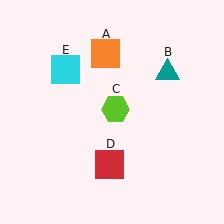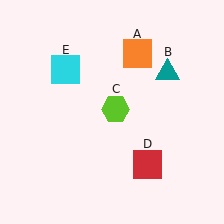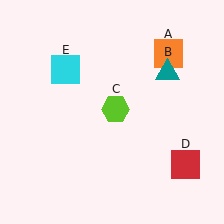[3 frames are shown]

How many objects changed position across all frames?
2 objects changed position: orange square (object A), red square (object D).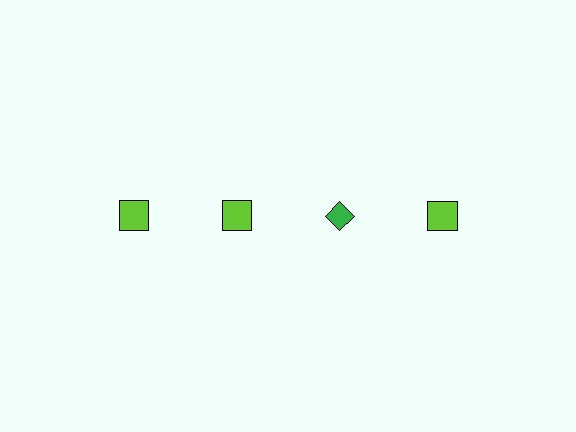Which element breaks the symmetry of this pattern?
The green diamond in the top row, center column breaks the symmetry. All other shapes are lime squares.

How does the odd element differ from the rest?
It differs in both color (green instead of lime) and shape (diamond instead of square).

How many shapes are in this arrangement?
There are 4 shapes arranged in a grid pattern.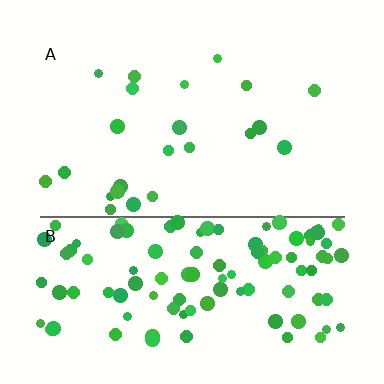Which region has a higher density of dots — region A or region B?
B (the bottom).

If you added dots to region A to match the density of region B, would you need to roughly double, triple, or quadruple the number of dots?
Approximately quadruple.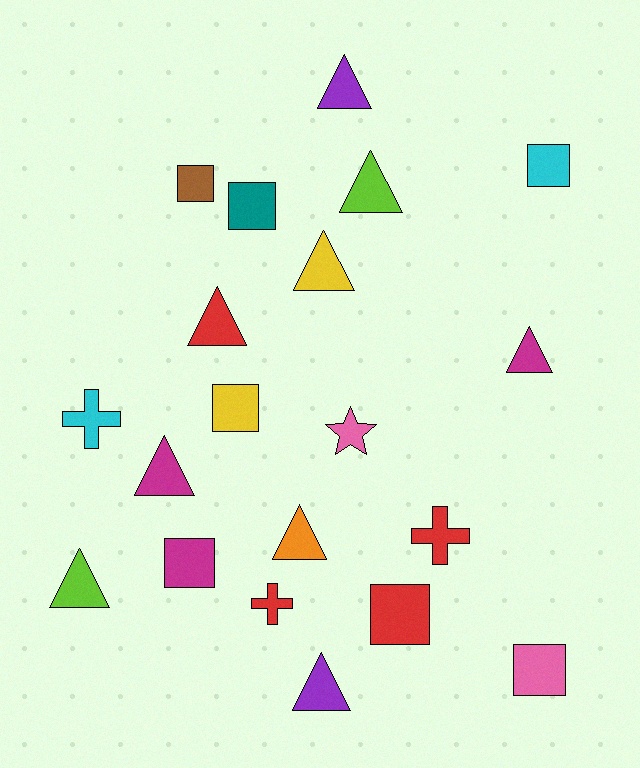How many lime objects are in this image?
There are 2 lime objects.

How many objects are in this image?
There are 20 objects.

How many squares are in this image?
There are 7 squares.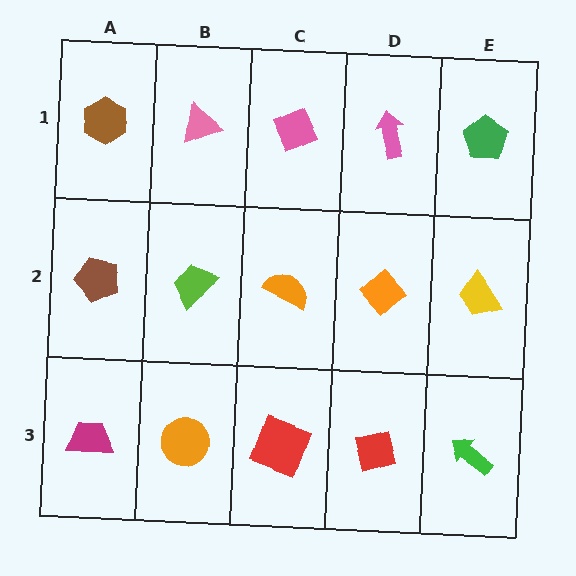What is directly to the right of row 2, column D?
A yellow trapezoid.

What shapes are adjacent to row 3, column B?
A lime trapezoid (row 2, column B), a magenta trapezoid (row 3, column A), a red square (row 3, column C).